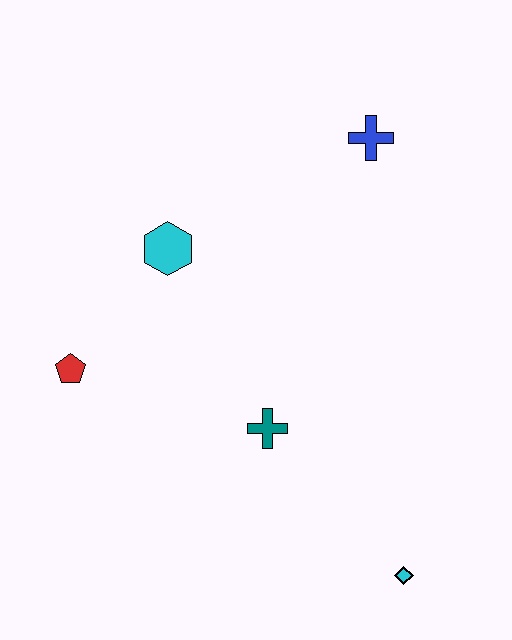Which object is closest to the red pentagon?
The cyan hexagon is closest to the red pentagon.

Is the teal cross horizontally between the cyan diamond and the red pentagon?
Yes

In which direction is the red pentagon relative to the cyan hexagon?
The red pentagon is below the cyan hexagon.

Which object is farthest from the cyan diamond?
The blue cross is farthest from the cyan diamond.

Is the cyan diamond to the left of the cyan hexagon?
No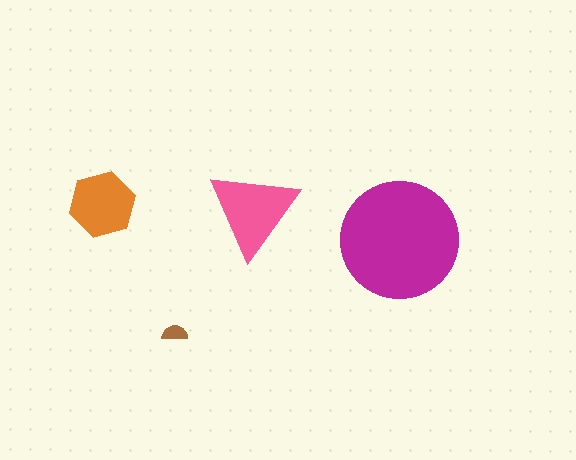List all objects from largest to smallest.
The magenta circle, the pink triangle, the orange hexagon, the brown semicircle.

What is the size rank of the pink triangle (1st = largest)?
2nd.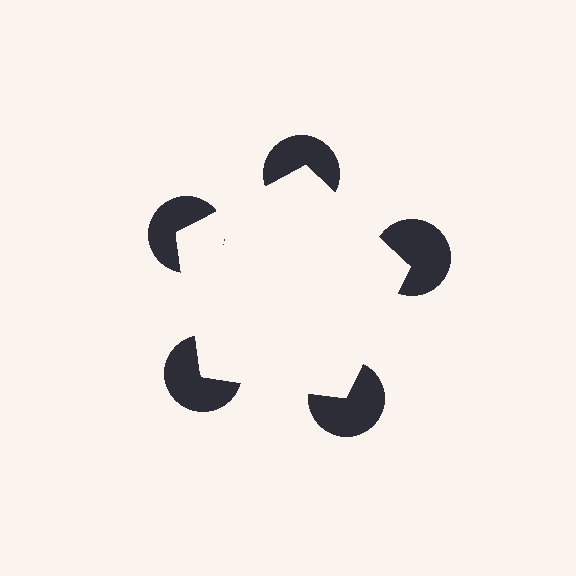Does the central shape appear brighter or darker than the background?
It typically appears slightly brighter than the background, even though no actual brightness change is drawn.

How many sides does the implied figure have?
5 sides.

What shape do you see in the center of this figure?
An illusory pentagon — its edges are inferred from the aligned wedge cuts in the pac-man discs, not physically drawn.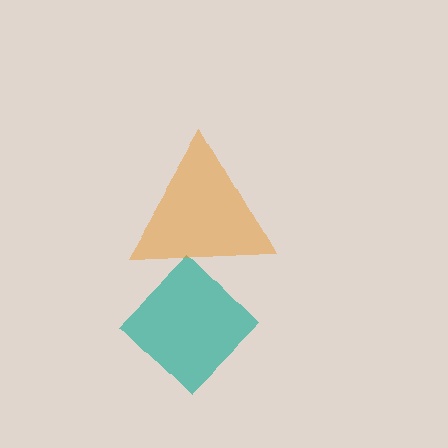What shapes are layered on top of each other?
The layered shapes are: a teal diamond, an orange triangle.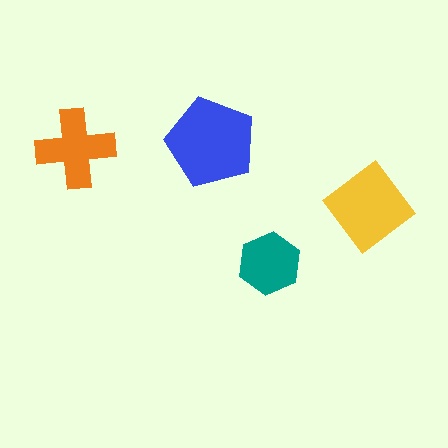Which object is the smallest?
The teal hexagon.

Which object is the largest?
The blue pentagon.